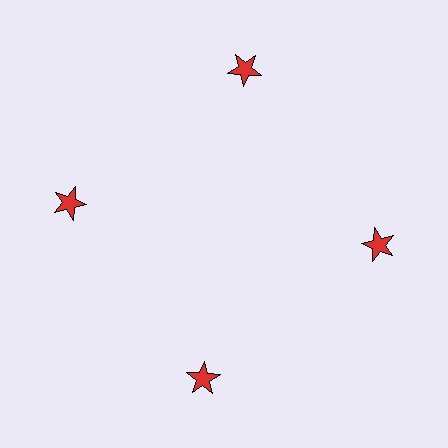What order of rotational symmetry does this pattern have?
This pattern has 4-fold rotational symmetry.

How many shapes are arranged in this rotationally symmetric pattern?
There are 4 shapes, arranged in 4 groups of 1.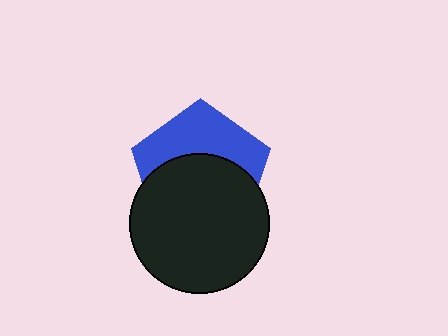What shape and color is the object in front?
The object in front is a black circle.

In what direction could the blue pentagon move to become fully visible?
The blue pentagon could move up. That would shift it out from behind the black circle entirely.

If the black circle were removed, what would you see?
You would see the complete blue pentagon.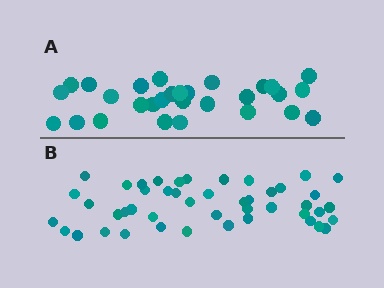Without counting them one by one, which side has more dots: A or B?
Region B (the bottom region) has more dots.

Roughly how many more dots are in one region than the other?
Region B has approximately 15 more dots than region A.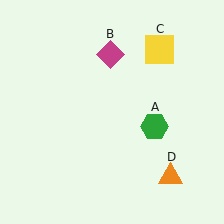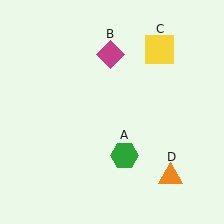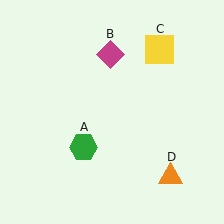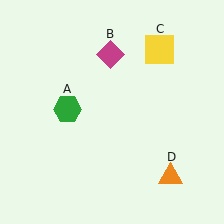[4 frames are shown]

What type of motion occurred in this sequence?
The green hexagon (object A) rotated clockwise around the center of the scene.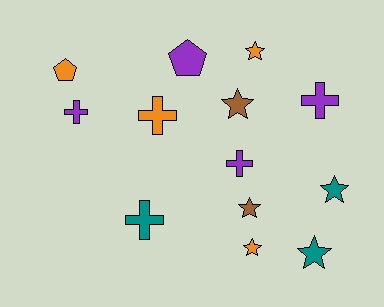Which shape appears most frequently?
Star, with 6 objects.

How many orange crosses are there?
There is 1 orange cross.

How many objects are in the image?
There are 13 objects.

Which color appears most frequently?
Purple, with 4 objects.